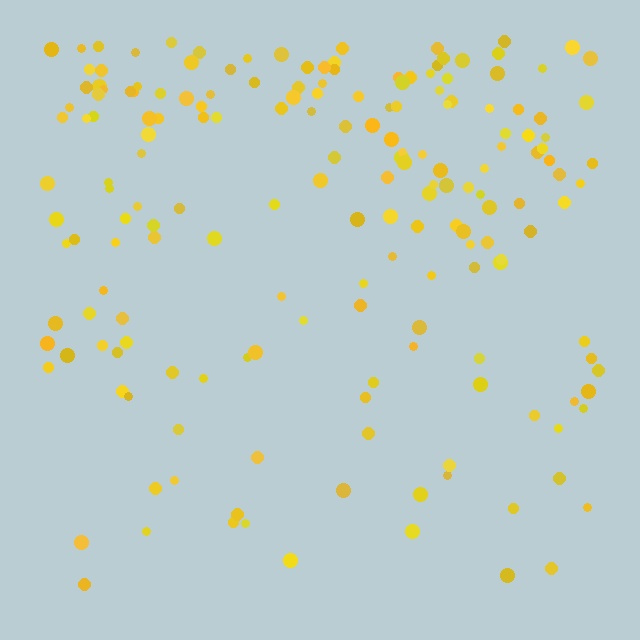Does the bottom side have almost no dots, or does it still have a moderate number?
Still a moderate number, just noticeably fewer than the top.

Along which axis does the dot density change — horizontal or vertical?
Vertical.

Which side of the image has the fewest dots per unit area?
The bottom.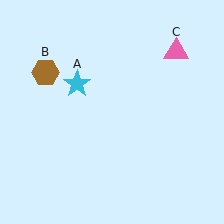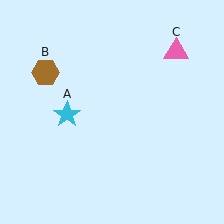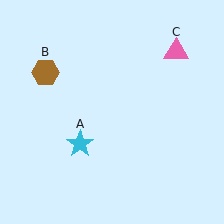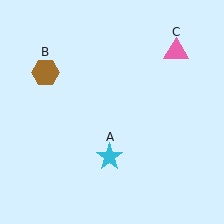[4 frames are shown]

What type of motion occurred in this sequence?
The cyan star (object A) rotated counterclockwise around the center of the scene.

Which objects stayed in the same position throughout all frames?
Brown hexagon (object B) and pink triangle (object C) remained stationary.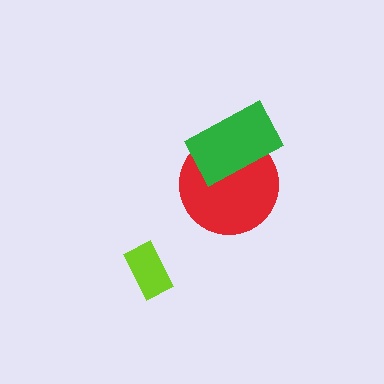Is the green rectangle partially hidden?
No, no other shape covers it.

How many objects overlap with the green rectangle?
1 object overlaps with the green rectangle.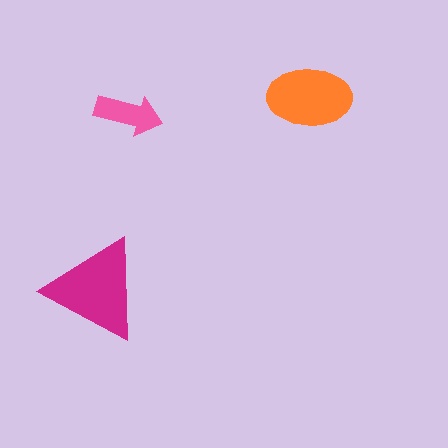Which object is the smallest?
The pink arrow.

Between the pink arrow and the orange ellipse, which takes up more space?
The orange ellipse.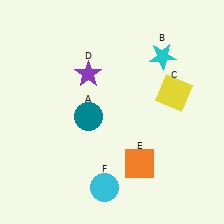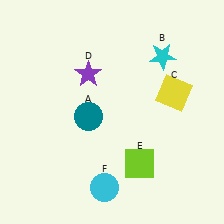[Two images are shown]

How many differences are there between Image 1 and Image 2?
There is 1 difference between the two images.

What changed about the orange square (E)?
In Image 1, E is orange. In Image 2, it changed to lime.